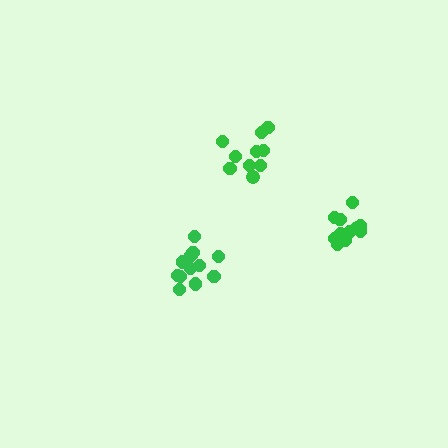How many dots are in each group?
Group 1: 10 dots, Group 2: 13 dots, Group 3: 12 dots (35 total).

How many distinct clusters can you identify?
There are 3 distinct clusters.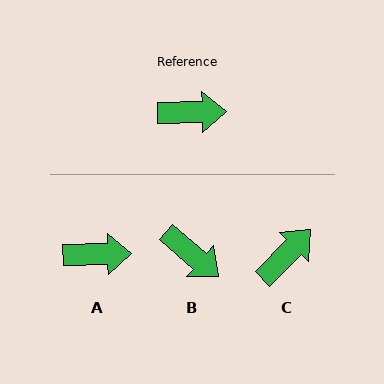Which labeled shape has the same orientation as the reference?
A.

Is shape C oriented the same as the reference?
No, it is off by about 44 degrees.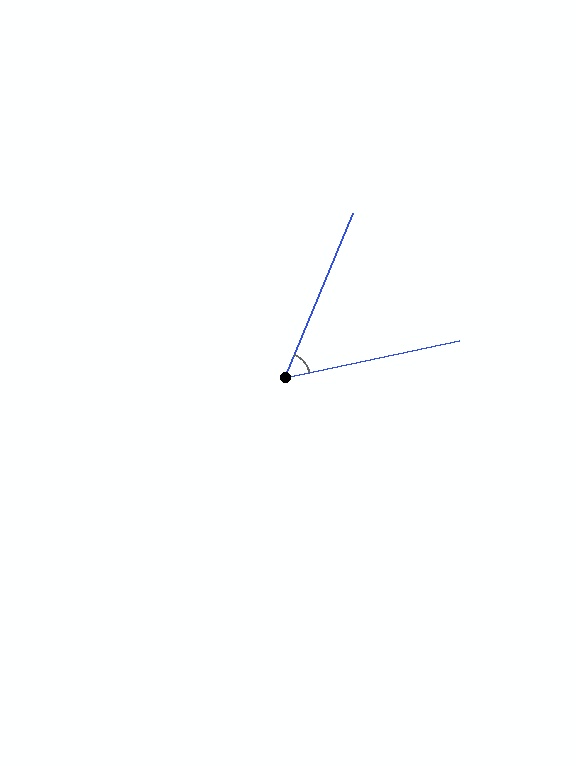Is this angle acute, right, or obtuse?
It is acute.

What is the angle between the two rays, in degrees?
Approximately 55 degrees.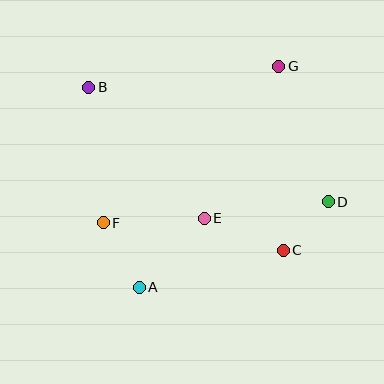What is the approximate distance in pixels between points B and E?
The distance between B and E is approximately 175 pixels.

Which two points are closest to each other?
Points C and D are closest to each other.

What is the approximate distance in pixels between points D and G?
The distance between D and G is approximately 144 pixels.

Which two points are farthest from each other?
Points B and D are farthest from each other.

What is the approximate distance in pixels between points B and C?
The distance between B and C is approximately 254 pixels.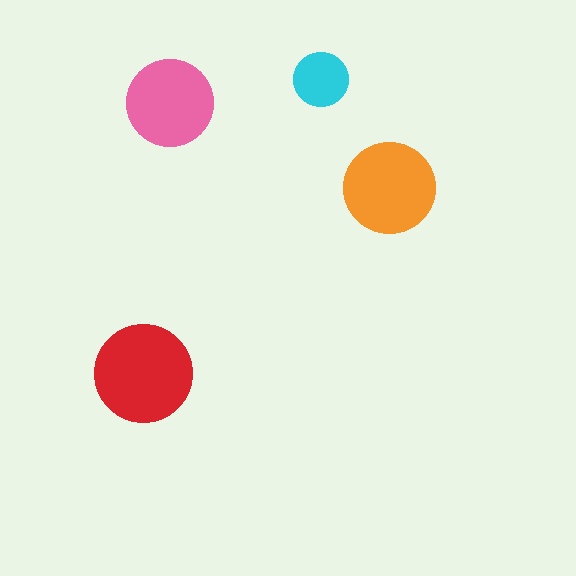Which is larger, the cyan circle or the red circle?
The red one.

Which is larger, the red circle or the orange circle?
The red one.